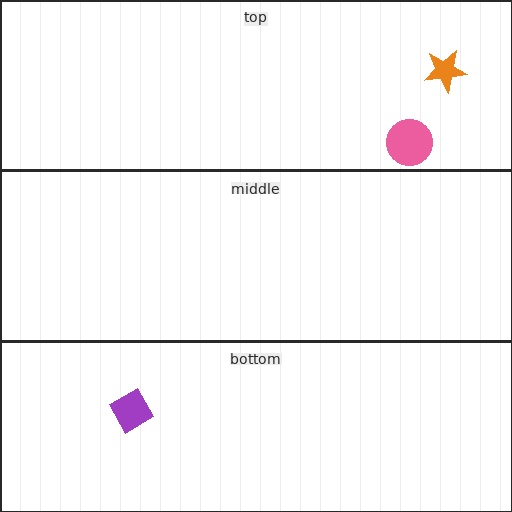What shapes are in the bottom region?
The purple diamond.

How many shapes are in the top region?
2.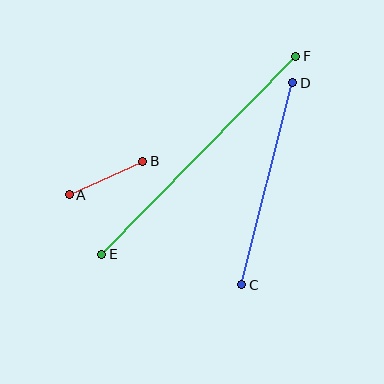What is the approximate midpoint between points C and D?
The midpoint is at approximately (267, 184) pixels.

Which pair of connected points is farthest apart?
Points E and F are farthest apart.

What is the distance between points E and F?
The distance is approximately 277 pixels.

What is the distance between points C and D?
The distance is approximately 208 pixels.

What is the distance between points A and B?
The distance is approximately 81 pixels.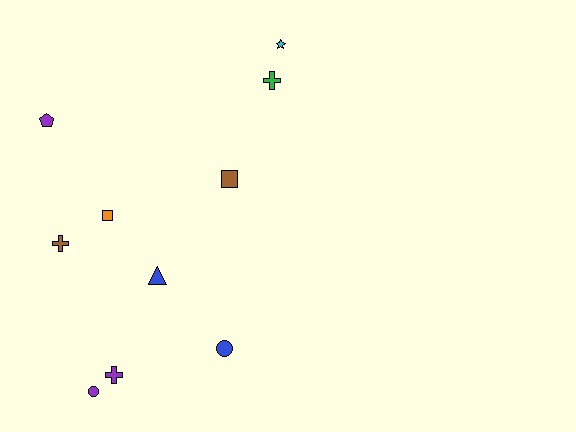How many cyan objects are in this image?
There is 1 cyan object.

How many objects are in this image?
There are 10 objects.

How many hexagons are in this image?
There are no hexagons.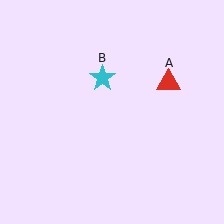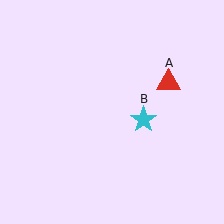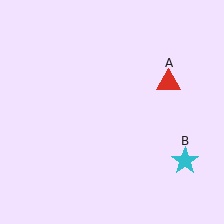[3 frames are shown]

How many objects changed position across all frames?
1 object changed position: cyan star (object B).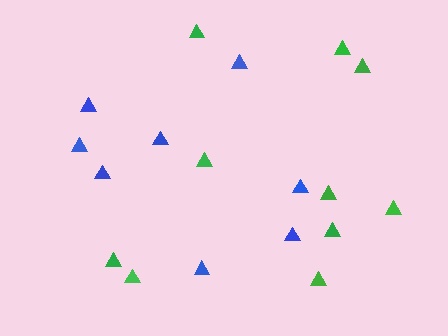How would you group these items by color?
There are 2 groups: one group of blue triangles (8) and one group of green triangles (10).